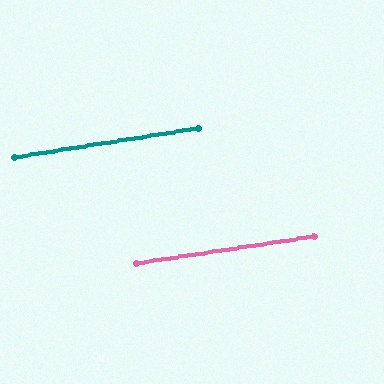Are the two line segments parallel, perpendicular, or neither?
Parallel — their directions differ by only 0.1°.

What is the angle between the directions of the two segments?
Approximately 0 degrees.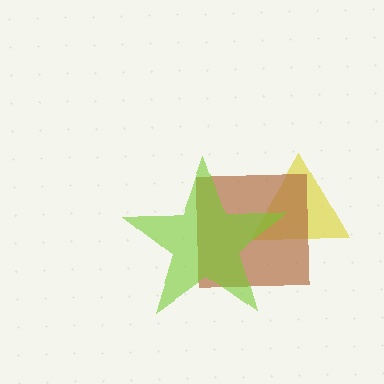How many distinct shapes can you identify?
There are 3 distinct shapes: a yellow triangle, a brown square, a lime star.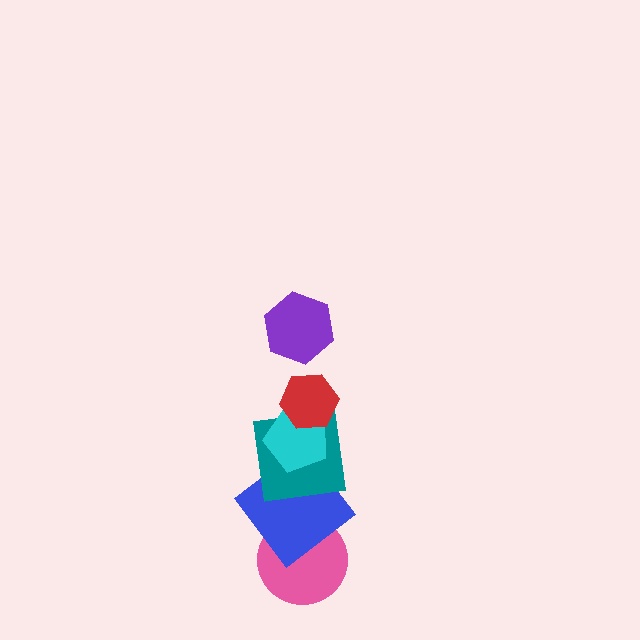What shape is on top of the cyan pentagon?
The red hexagon is on top of the cyan pentagon.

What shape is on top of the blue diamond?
The teal square is on top of the blue diamond.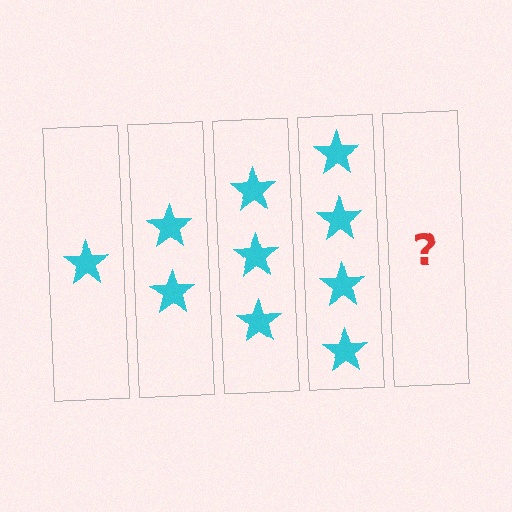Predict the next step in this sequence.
The next step is 5 stars.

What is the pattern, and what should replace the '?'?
The pattern is that each step adds one more star. The '?' should be 5 stars.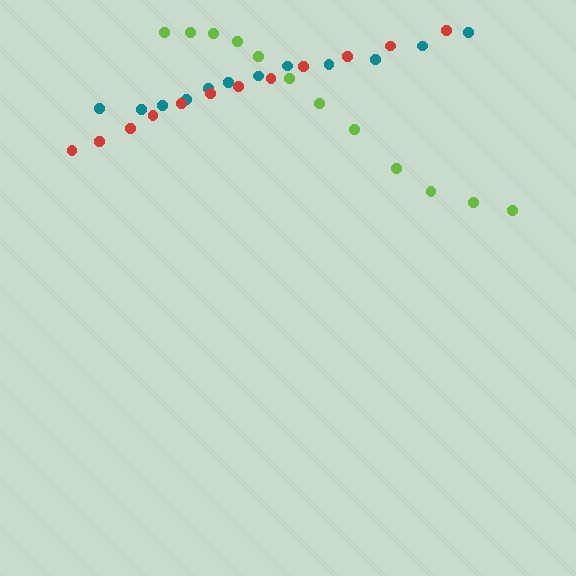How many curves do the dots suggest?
There are 3 distinct paths.